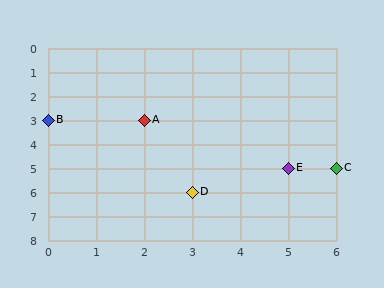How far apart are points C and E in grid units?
Points C and E are 1 column apart.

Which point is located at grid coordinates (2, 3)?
Point A is at (2, 3).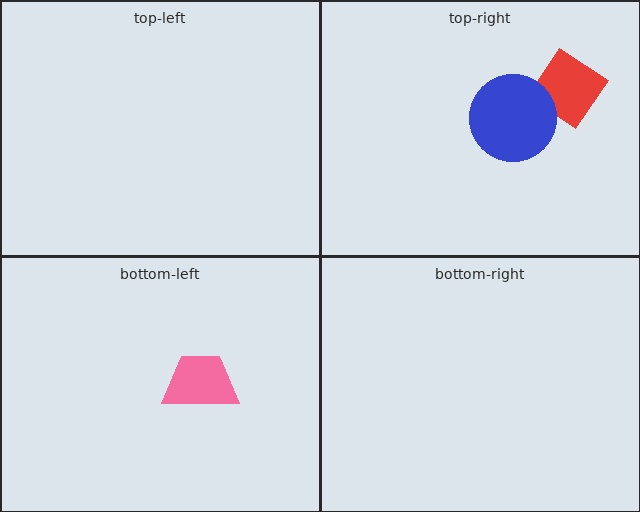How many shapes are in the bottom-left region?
1.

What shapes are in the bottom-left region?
The pink trapezoid.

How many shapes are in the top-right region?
2.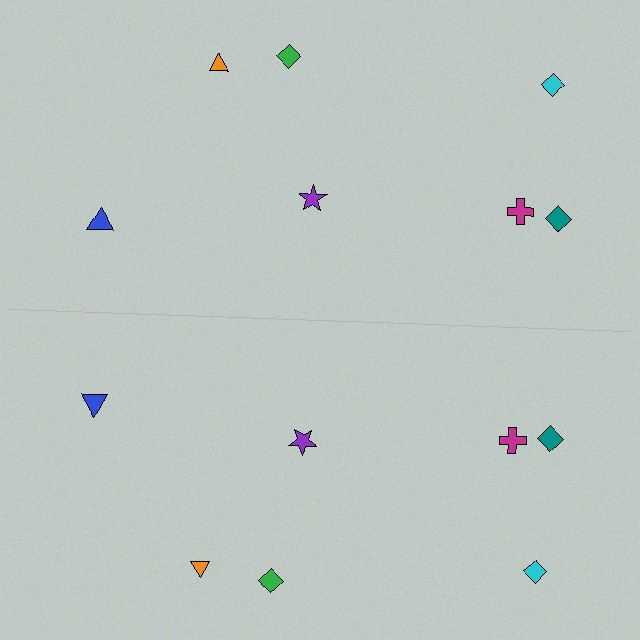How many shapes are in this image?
There are 14 shapes in this image.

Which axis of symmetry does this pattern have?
The pattern has a horizontal axis of symmetry running through the center of the image.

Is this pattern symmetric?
Yes, this pattern has bilateral (reflection) symmetry.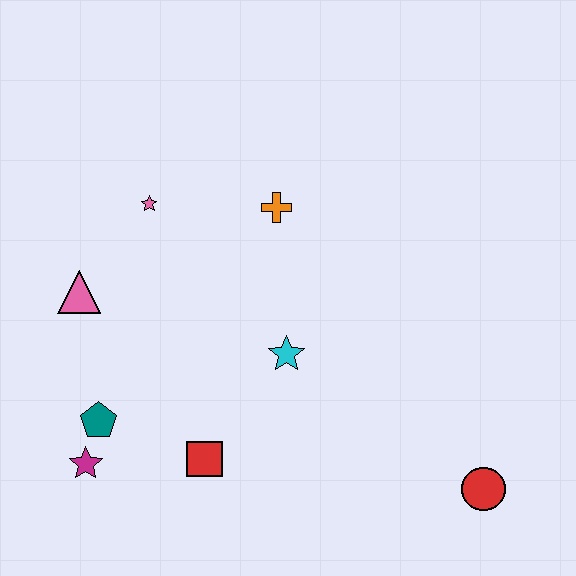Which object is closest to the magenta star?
The teal pentagon is closest to the magenta star.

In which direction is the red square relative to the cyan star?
The red square is below the cyan star.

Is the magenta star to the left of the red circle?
Yes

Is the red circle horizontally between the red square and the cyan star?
No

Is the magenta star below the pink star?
Yes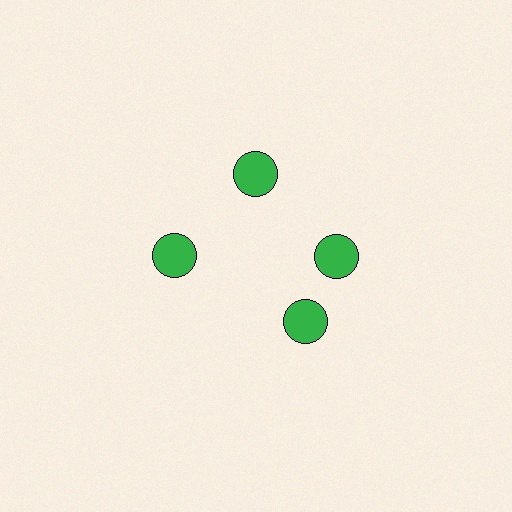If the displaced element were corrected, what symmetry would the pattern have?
It would have 4-fold rotational symmetry — the pattern would map onto itself every 90 degrees.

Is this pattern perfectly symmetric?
No. The 4 green circles are arranged in a ring, but one element near the 6 o'clock position is rotated out of alignment along the ring, breaking the 4-fold rotational symmetry.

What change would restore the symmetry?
The symmetry would be restored by rotating it back into even spacing with its neighbors so that all 4 circles sit at equal angles and equal distance from the center.